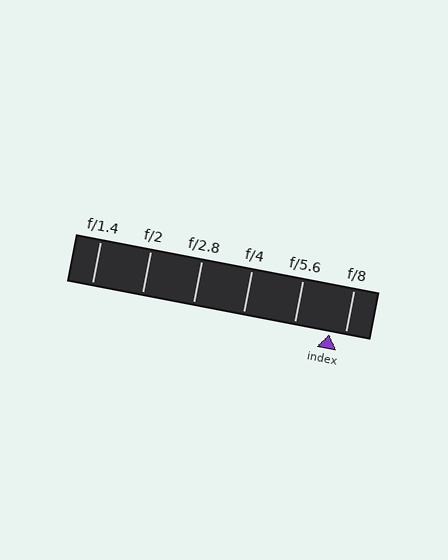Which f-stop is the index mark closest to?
The index mark is closest to f/8.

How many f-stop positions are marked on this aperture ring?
There are 6 f-stop positions marked.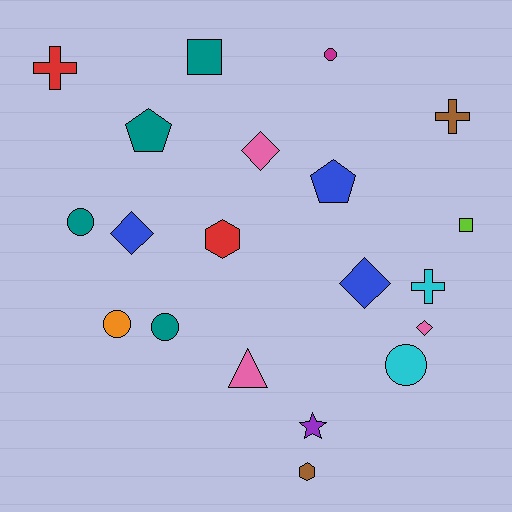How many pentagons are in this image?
There are 2 pentagons.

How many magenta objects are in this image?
There is 1 magenta object.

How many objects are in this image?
There are 20 objects.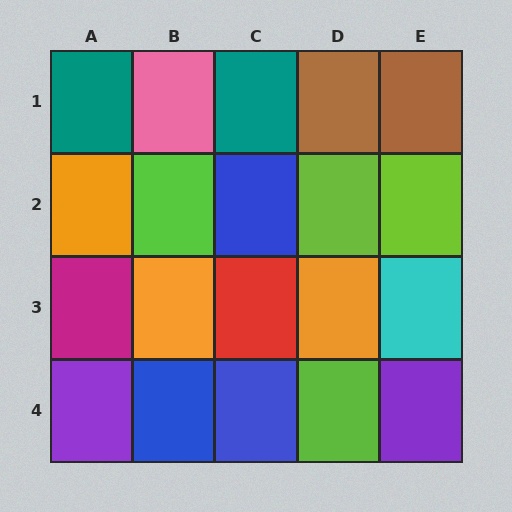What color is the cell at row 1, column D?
Brown.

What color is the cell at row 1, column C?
Teal.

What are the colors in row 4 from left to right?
Purple, blue, blue, lime, purple.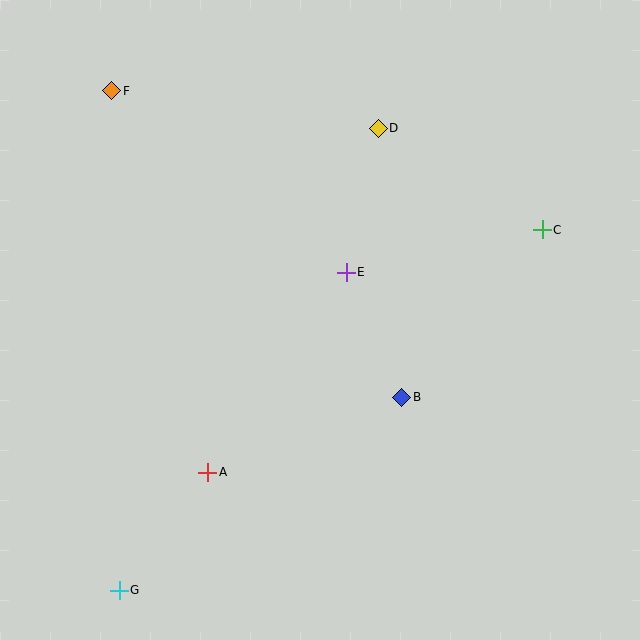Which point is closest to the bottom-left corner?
Point G is closest to the bottom-left corner.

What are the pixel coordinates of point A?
Point A is at (208, 472).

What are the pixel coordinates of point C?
Point C is at (542, 230).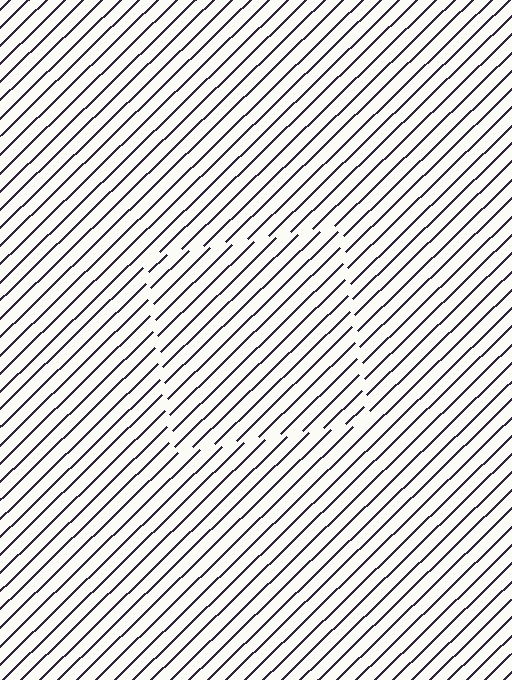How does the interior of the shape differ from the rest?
The interior of the shape contains the same grating, shifted by half a period — the contour is defined by the phase discontinuity where line-ends from the inner and outer gratings abut.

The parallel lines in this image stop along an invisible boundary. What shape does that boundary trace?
An illusory square. The interior of the shape contains the same grating, shifted by half a period — the contour is defined by the phase discontinuity where line-ends from the inner and outer gratings abut.